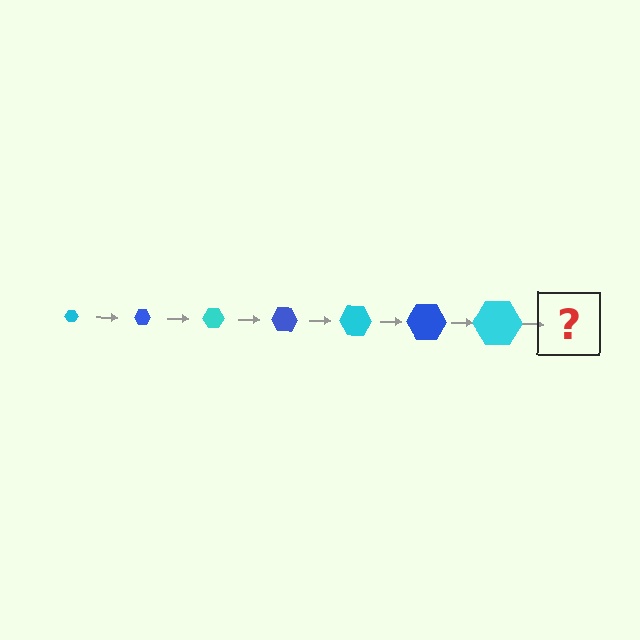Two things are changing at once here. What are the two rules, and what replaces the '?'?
The two rules are that the hexagon grows larger each step and the color cycles through cyan and blue. The '?' should be a blue hexagon, larger than the previous one.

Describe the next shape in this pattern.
It should be a blue hexagon, larger than the previous one.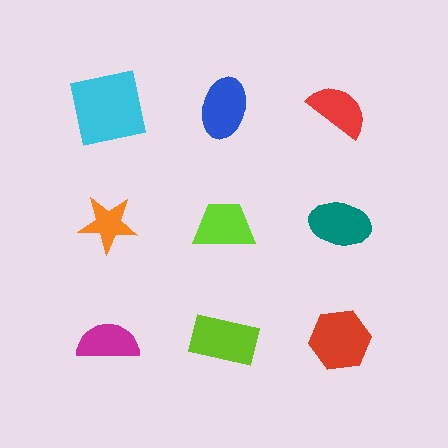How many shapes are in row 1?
3 shapes.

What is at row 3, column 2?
A lime rectangle.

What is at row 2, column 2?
A lime trapezoid.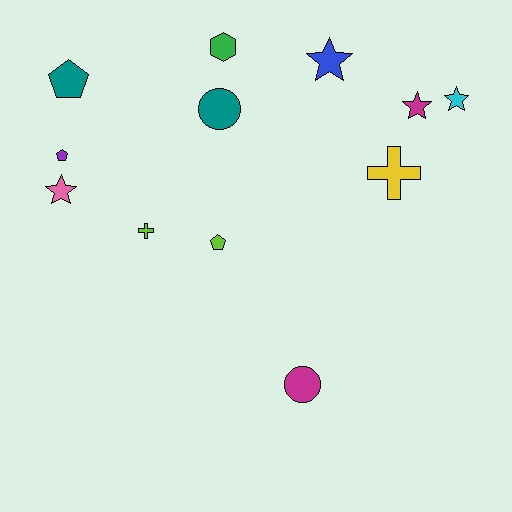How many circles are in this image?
There are 2 circles.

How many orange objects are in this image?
There are no orange objects.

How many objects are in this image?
There are 12 objects.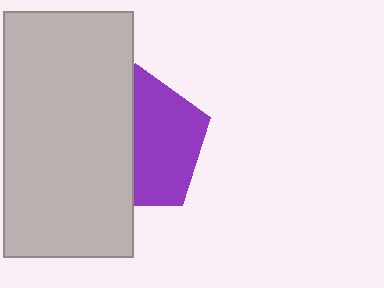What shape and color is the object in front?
The object in front is a light gray rectangle.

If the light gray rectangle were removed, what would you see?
You would see the complete purple pentagon.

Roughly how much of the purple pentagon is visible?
About half of it is visible (roughly 52%).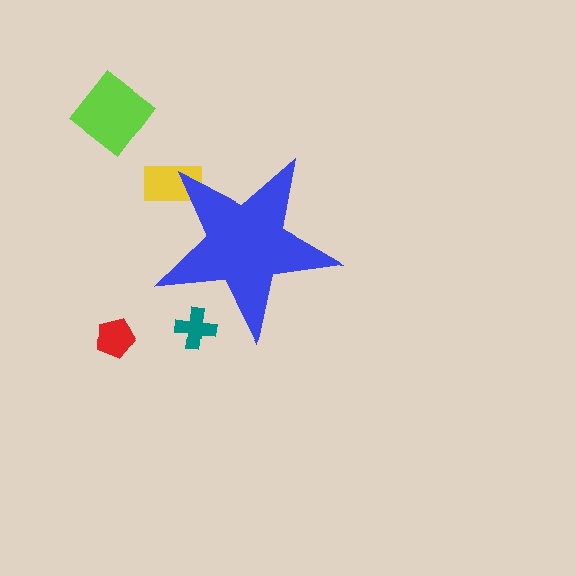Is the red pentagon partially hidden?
No, the red pentagon is fully visible.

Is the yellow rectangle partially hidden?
Yes, the yellow rectangle is partially hidden behind the blue star.